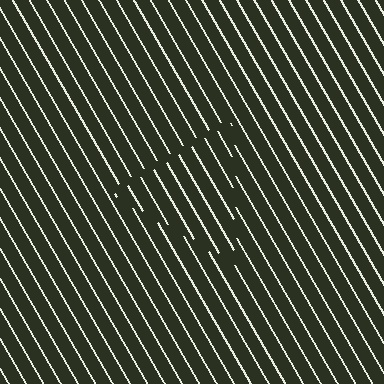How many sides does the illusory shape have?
3 sides — the line-ends trace a triangle.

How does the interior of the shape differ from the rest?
The interior of the shape contains the same grating, shifted by half a period — the contour is defined by the phase discontinuity where line-ends from the inner and outer gratings abut.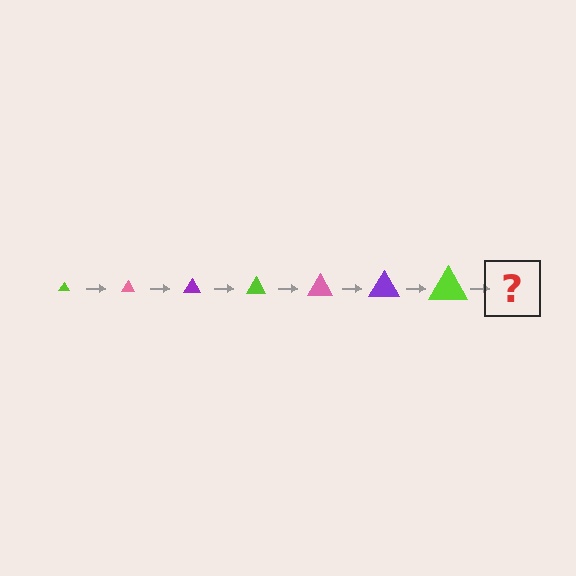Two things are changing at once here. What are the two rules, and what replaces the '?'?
The two rules are that the triangle grows larger each step and the color cycles through lime, pink, and purple. The '?' should be a pink triangle, larger than the previous one.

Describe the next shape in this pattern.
It should be a pink triangle, larger than the previous one.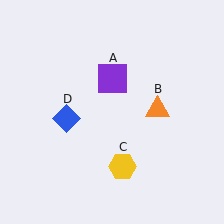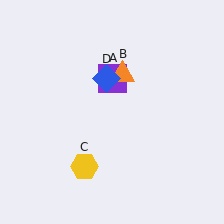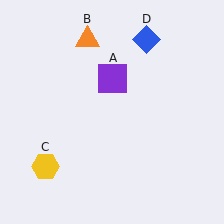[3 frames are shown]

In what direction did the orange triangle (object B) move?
The orange triangle (object B) moved up and to the left.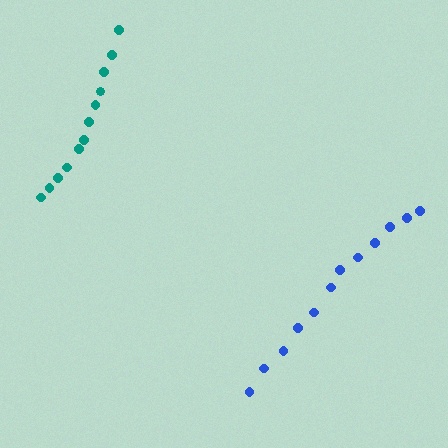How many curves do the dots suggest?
There are 2 distinct paths.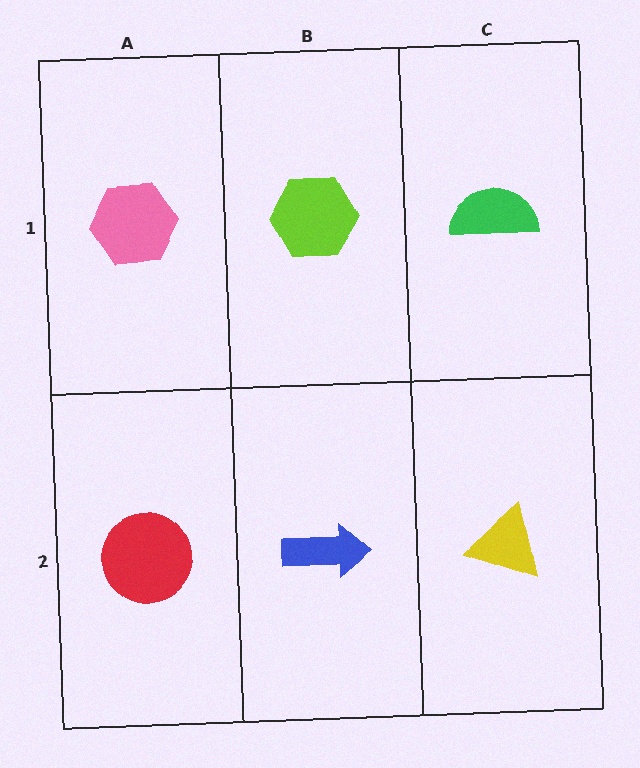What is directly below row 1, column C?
A yellow triangle.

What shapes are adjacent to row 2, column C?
A green semicircle (row 1, column C), a blue arrow (row 2, column B).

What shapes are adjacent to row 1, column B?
A blue arrow (row 2, column B), a pink hexagon (row 1, column A), a green semicircle (row 1, column C).